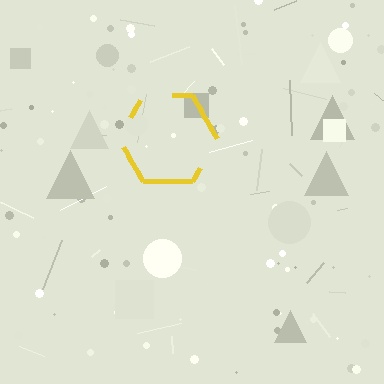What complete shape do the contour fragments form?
The contour fragments form a hexagon.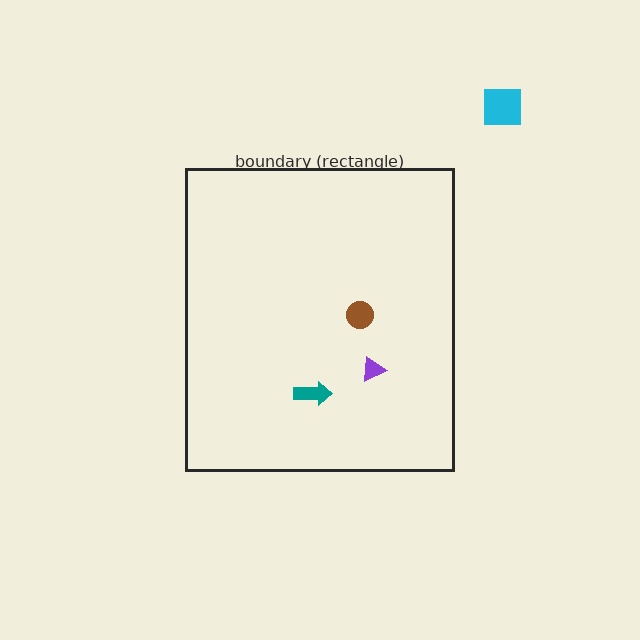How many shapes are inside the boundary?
3 inside, 1 outside.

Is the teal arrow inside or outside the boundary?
Inside.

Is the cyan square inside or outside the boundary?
Outside.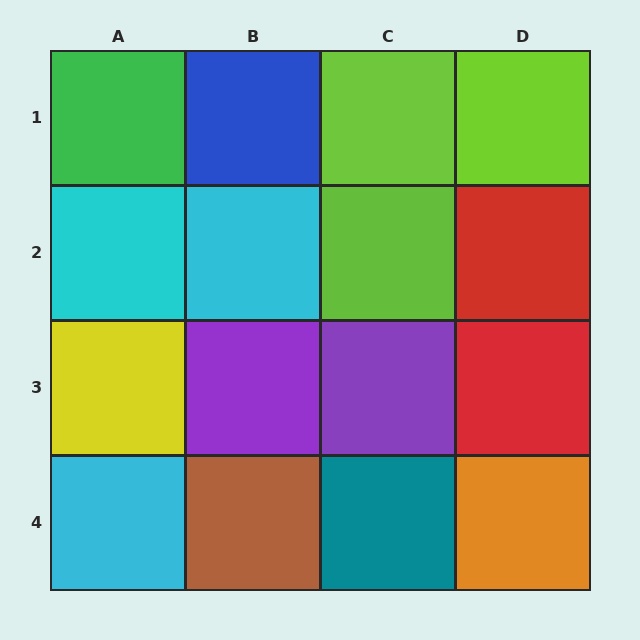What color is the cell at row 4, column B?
Brown.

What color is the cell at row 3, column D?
Red.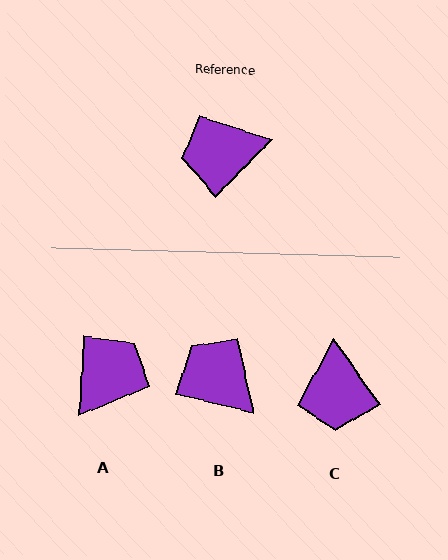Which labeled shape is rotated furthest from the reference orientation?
A, about 139 degrees away.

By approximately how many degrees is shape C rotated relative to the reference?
Approximately 80 degrees counter-clockwise.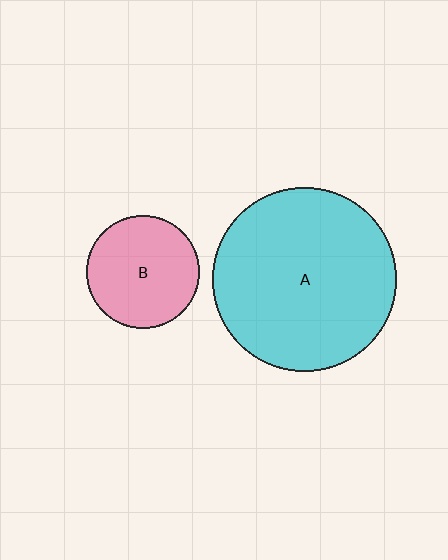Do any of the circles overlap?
No, none of the circles overlap.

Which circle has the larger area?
Circle A (cyan).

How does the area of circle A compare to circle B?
Approximately 2.7 times.